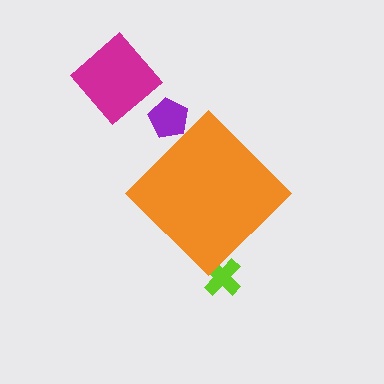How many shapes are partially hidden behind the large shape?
2 shapes are partially hidden.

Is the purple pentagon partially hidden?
Yes, the purple pentagon is partially hidden behind the orange diamond.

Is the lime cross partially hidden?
Yes, the lime cross is partially hidden behind the orange diamond.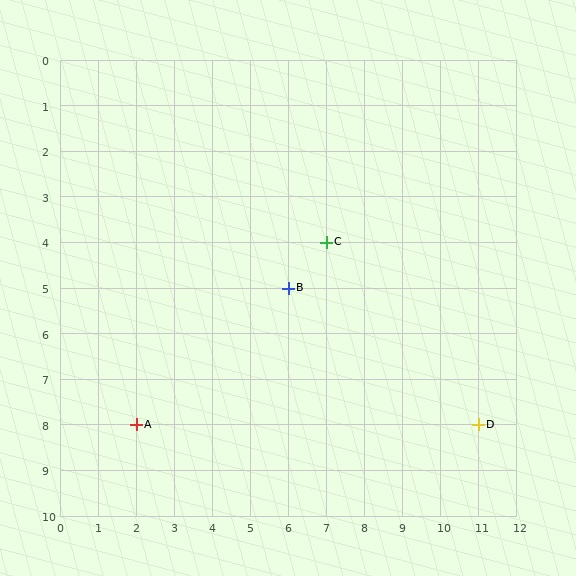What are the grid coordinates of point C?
Point C is at grid coordinates (7, 4).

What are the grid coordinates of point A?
Point A is at grid coordinates (2, 8).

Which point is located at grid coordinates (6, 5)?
Point B is at (6, 5).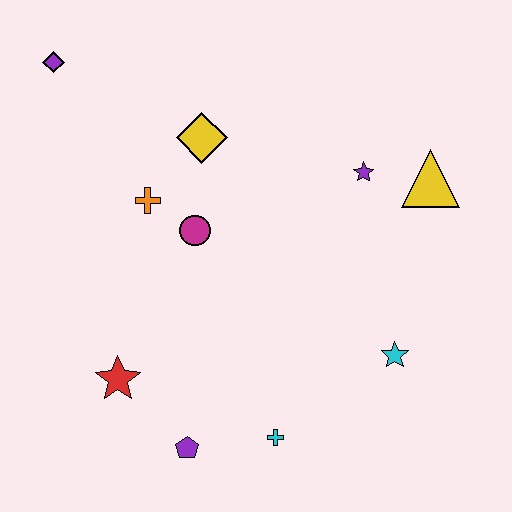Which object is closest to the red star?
The purple pentagon is closest to the red star.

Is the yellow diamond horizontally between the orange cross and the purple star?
Yes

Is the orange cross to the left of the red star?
No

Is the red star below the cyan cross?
No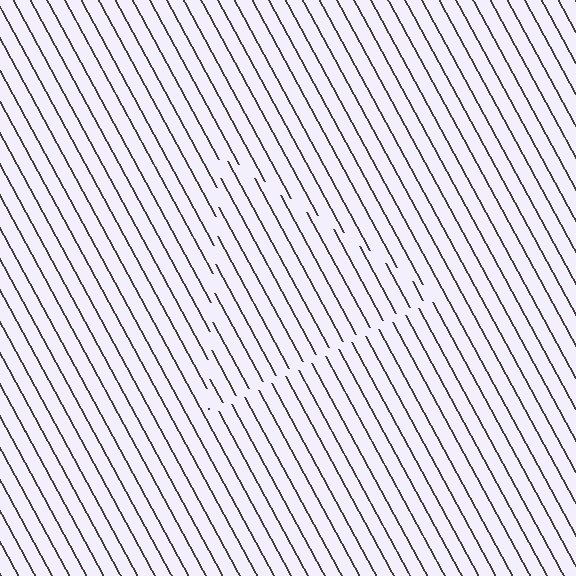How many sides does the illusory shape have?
3 sides — the line-ends trace a triangle.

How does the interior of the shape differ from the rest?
The interior of the shape contains the same grating, shifted by half a period — the contour is defined by the phase discontinuity where line-ends from the inner and outer gratings abut.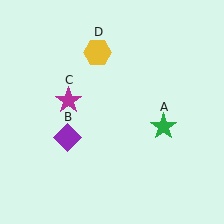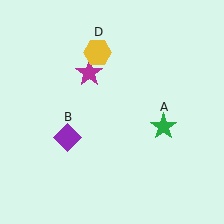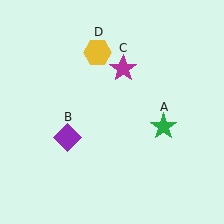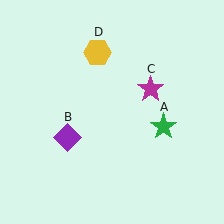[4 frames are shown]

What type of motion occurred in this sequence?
The magenta star (object C) rotated clockwise around the center of the scene.